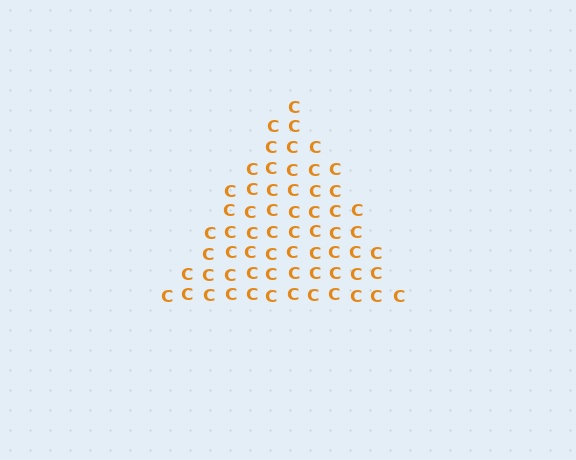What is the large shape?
The large shape is a triangle.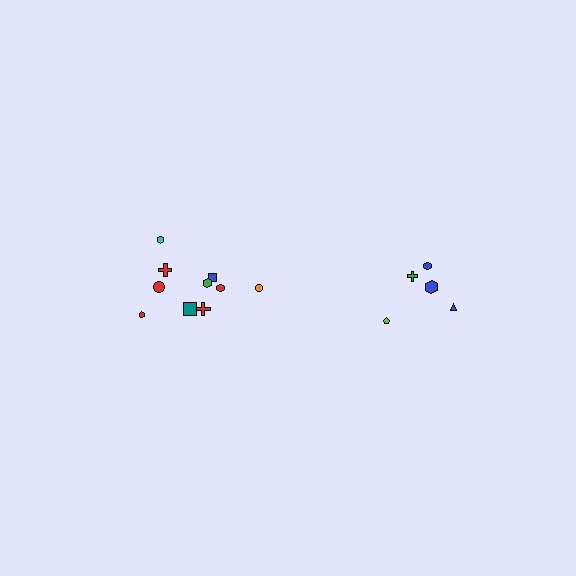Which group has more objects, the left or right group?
The left group.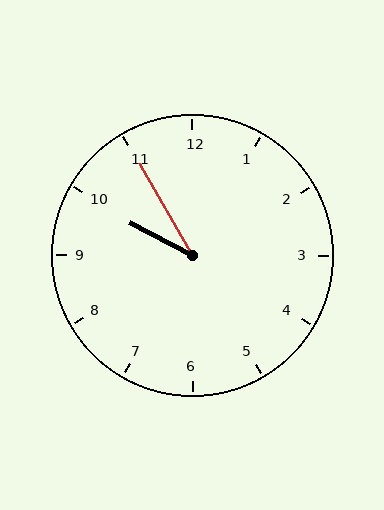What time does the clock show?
9:55.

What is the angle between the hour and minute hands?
Approximately 32 degrees.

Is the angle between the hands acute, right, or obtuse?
It is acute.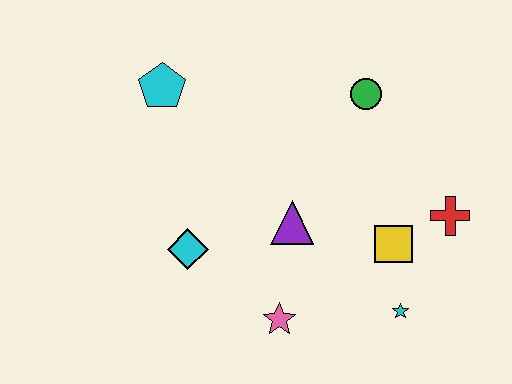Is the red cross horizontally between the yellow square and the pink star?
No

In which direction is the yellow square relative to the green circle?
The yellow square is below the green circle.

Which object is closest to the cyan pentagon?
The cyan diamond is closest to the cyan pentagon.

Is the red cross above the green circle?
No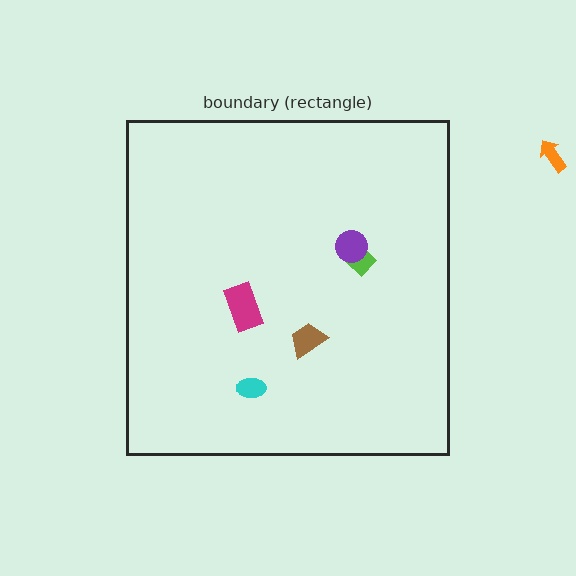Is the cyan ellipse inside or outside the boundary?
Inside.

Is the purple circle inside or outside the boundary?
Inside.